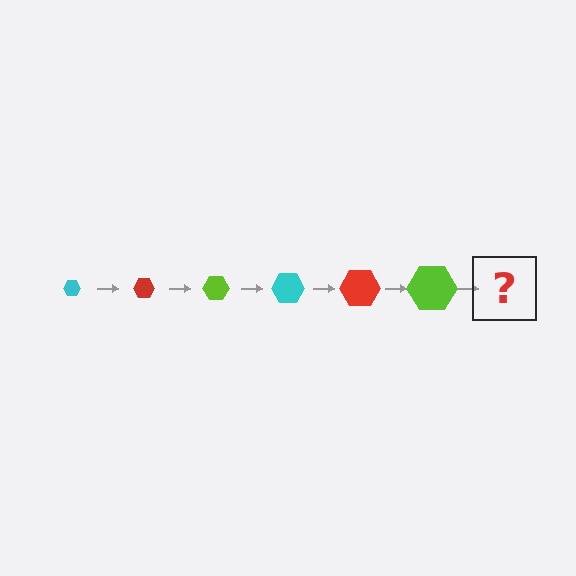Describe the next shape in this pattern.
It should be a cyan hexagon, larger than the previous one.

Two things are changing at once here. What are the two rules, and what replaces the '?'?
The two rules are that the hexagon grows larger each step and the color cycles through cyan, red, and lime. The '?' should be a cyan hexagon, larger than the previous one.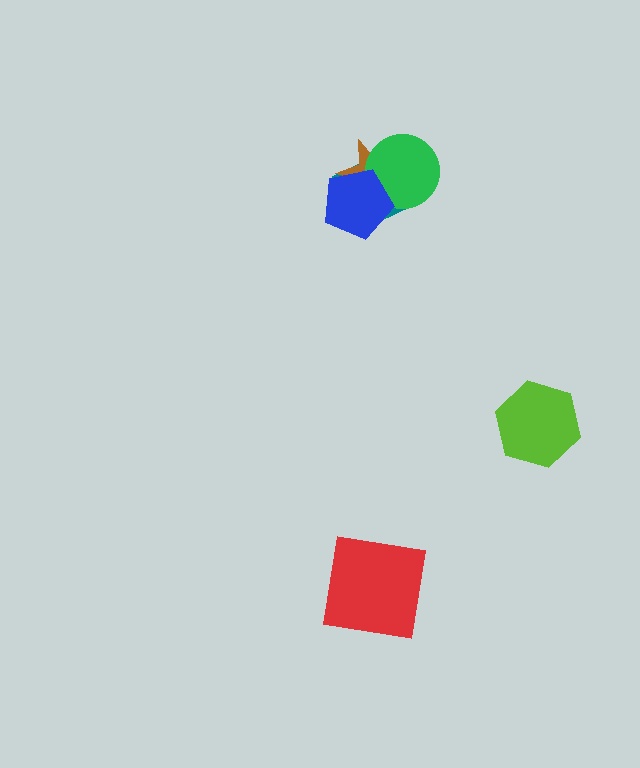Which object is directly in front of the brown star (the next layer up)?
The green circle is directly in front of the brown star.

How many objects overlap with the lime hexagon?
0 objects overlap with the lime hexagon.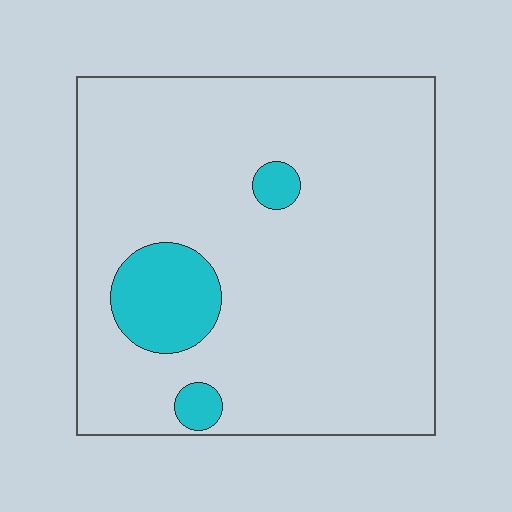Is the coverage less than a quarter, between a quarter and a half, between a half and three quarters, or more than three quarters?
Less than a quarter.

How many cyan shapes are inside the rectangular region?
3.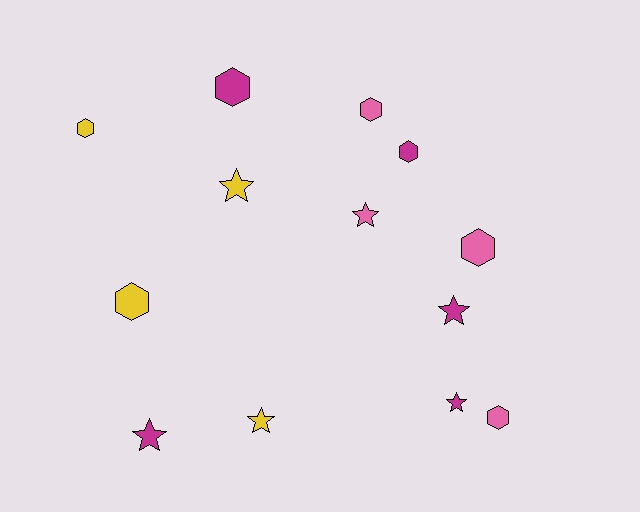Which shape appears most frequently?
Hexagon, with 7 objects.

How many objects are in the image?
There are 13 objects.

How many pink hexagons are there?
There are 3 pink hexagons.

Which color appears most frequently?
Magenta, with 5 objects.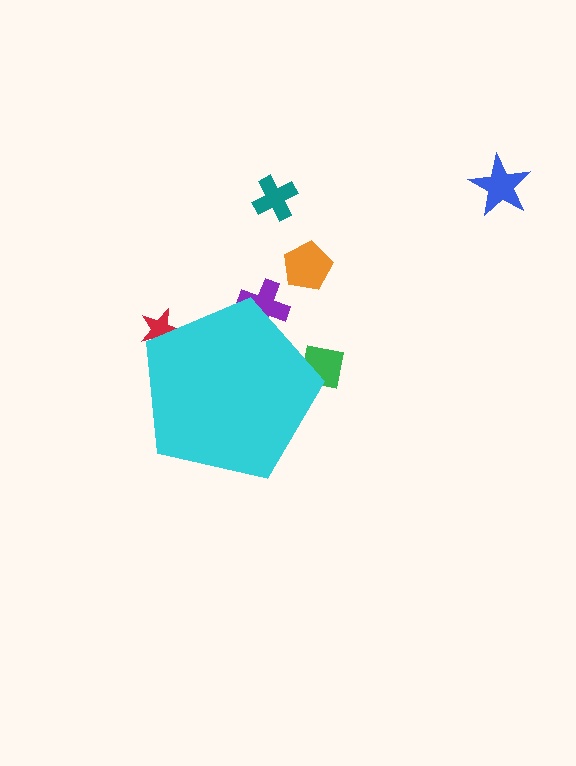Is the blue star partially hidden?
No, the blue star is fully visible.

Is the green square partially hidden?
Yes, the green square is partially hidden behind the cyan pentagon.